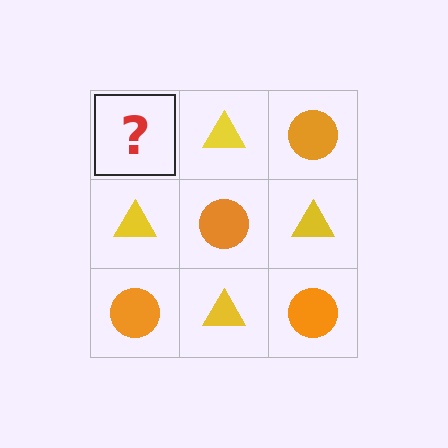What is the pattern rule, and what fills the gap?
The rule is that it alternates orange circle and yellow triangle in a checkerboard pattern. The gap should be filled with an orange circle.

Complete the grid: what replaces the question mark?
The question mark should be replaced with an orange circle.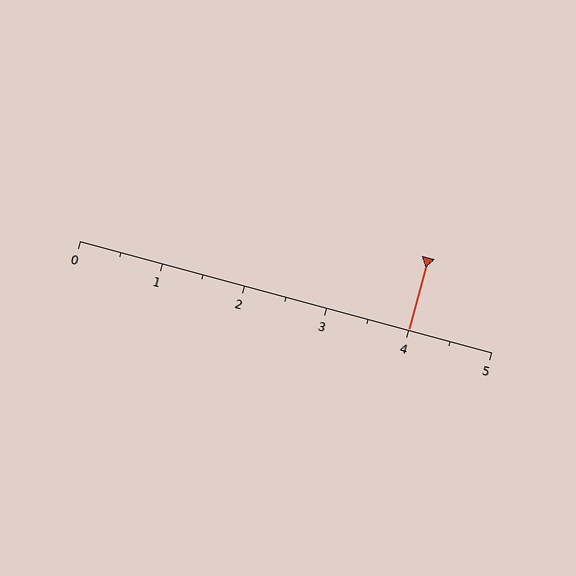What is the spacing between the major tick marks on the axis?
The major ticks are spaced 1 apart.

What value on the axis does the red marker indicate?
The marker indicates approximately 4.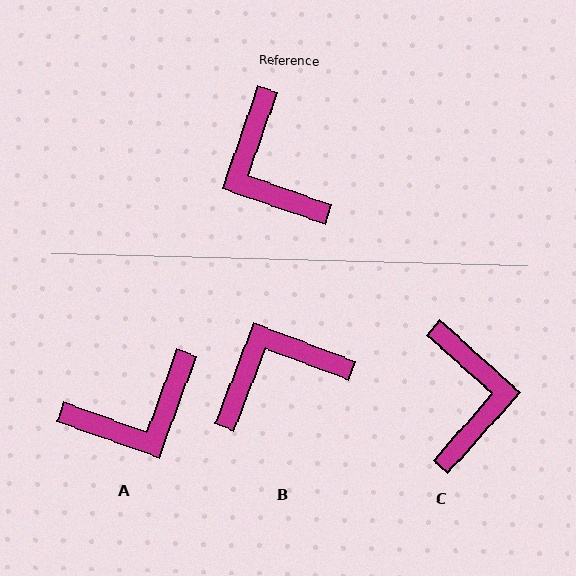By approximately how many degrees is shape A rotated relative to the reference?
Approximately 89 degrees counter-clockwise.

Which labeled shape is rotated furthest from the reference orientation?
C, about 157 degrees away.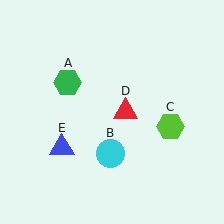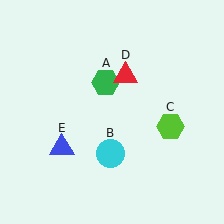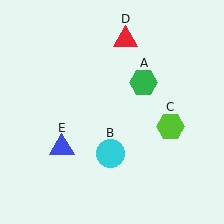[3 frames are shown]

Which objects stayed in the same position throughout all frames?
Cyan circle (object B) and lime hexagon (object C) and blue triangle (object E) remained stationary.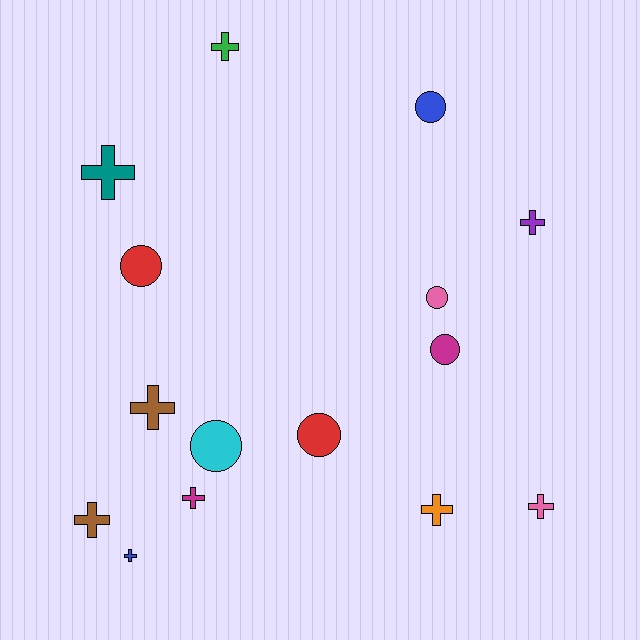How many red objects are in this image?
There are 2 red objects.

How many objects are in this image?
There are 15 objects.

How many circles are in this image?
There are 6 circles.